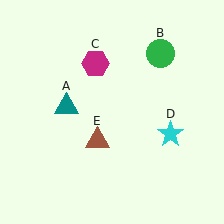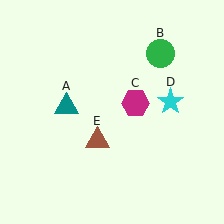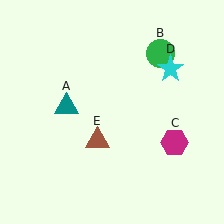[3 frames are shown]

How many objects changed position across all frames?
2 objects changed position: magenta hexagon (object C), cyan star (object D).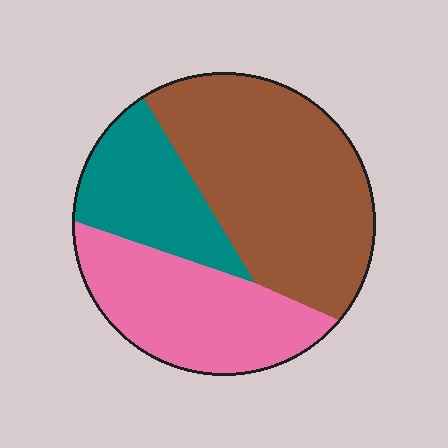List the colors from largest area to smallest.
From largest to smallest: brown, pink, teal.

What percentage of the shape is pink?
Pink takes up about one third (1/3) of the shape.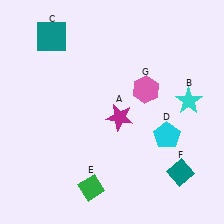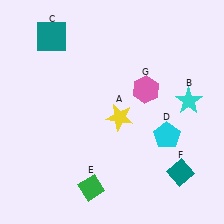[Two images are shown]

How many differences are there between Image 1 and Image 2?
There is 1 difference between the two images.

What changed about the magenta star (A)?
In Image 1, A is magenta. In Image 2, it changed to yellow.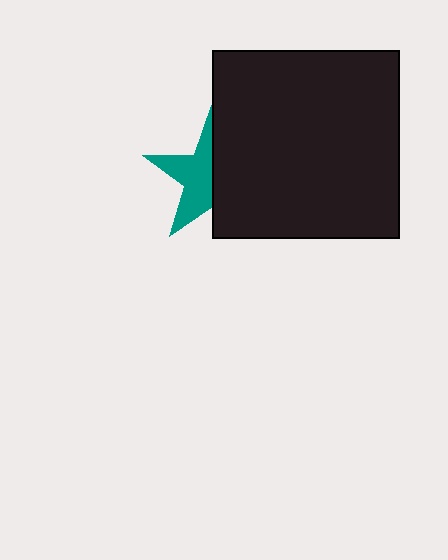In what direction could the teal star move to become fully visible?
The teal star could move left. That would shift it out from behind the black square entirely.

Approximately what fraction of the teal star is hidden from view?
Roughly 50% of the teal star is hidden behind the black square.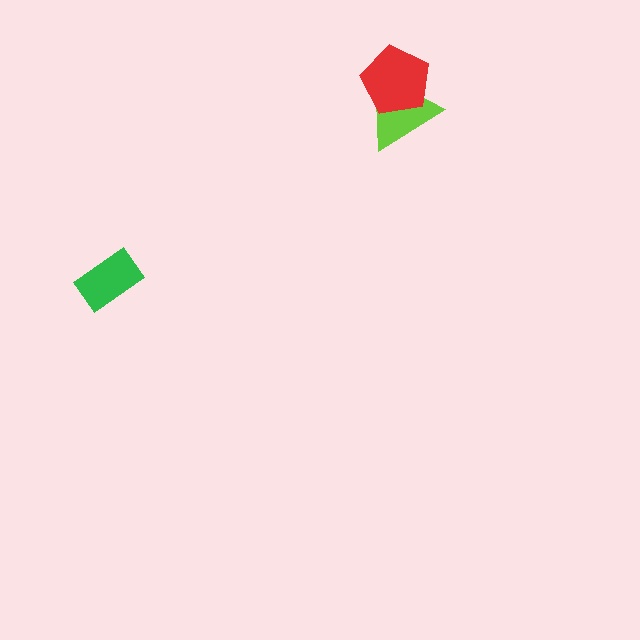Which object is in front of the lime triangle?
The red pentagon is in front of the lime triangle.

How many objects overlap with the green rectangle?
0 objects overlap with the green rectangle.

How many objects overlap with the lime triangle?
1 object overlaps with the lime triangle.